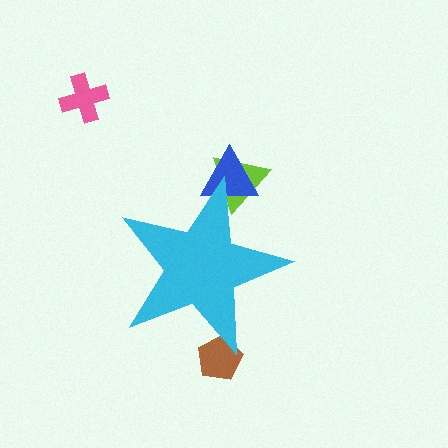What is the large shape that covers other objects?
A cyan star.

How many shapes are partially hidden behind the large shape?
3 shapes are partially hidden.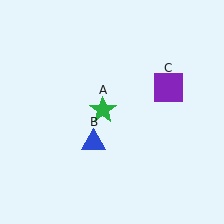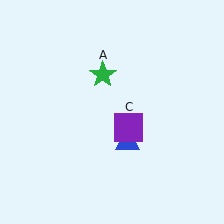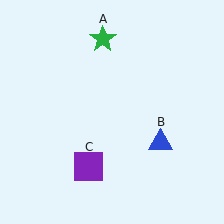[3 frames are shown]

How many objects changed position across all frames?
3 objects changed position: green star (object A), blue triangle (object B), purple square (object C).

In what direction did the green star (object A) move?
The green star (object A) moved up.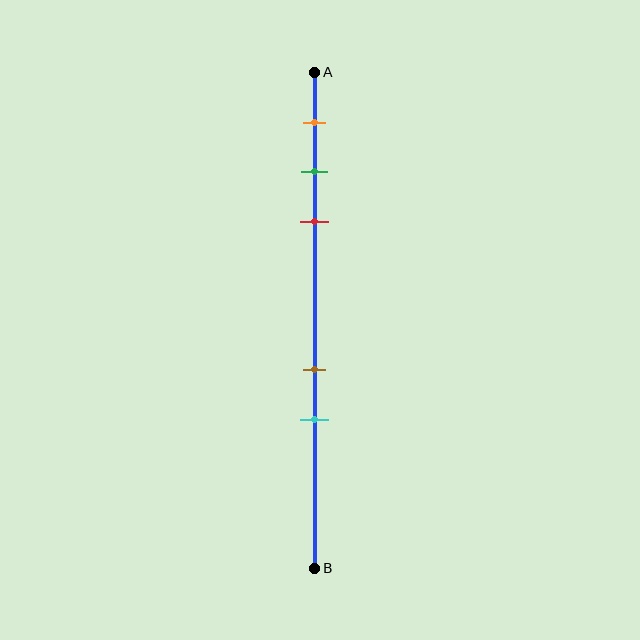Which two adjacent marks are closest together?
The green and red marks are the closest adjacent pair.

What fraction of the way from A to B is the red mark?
The red mark is approximately 30% (0.3) of the way from A to B.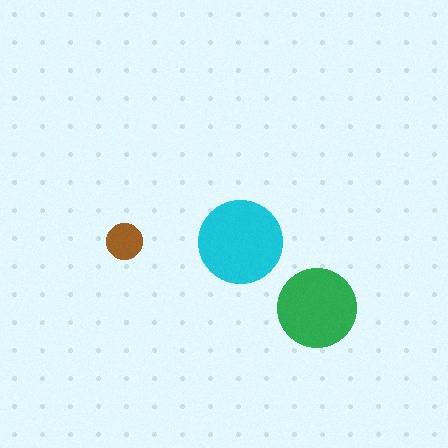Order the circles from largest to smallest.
the cyan one, the green one, the brown one.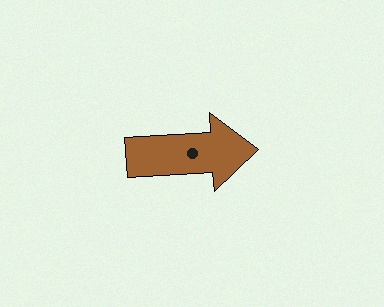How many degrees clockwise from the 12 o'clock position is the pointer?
Approximately 87 degrees.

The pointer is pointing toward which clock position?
Roughly 3 o'clock.